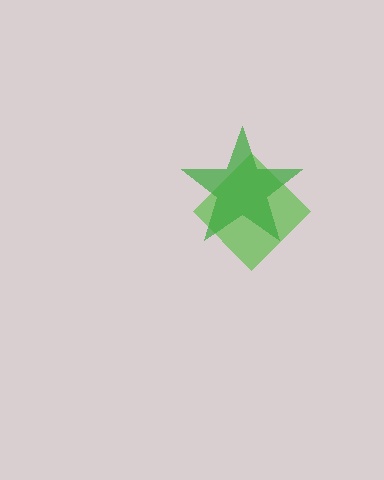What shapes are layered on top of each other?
The layered shapes are: a lime diamond, a green star.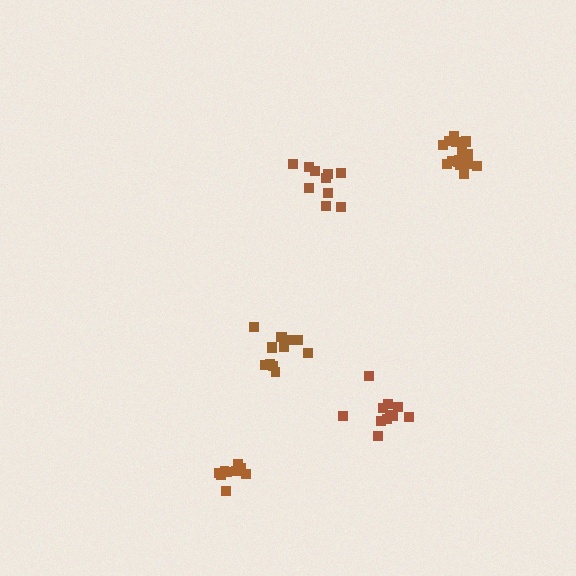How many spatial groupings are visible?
There are 5 spatial groupings.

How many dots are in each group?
Group 1: 10 dots, Group 2: 13 dots, Group 3: 10 dots, Group 4: 16 dots, Group 5: 11 dots (60 total).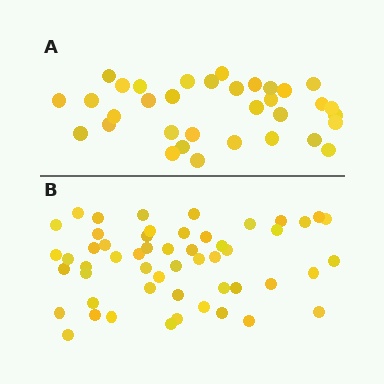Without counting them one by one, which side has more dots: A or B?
Region B (the bottom region) has more dots.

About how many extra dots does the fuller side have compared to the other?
Region B has approximately 20 more dots than region A.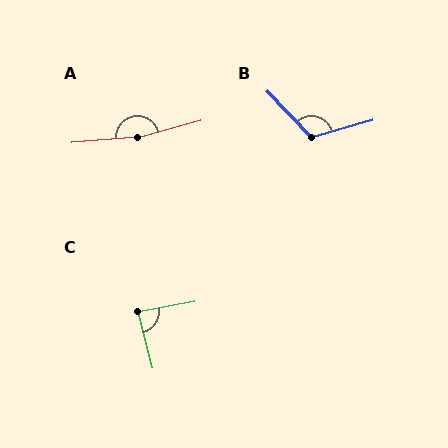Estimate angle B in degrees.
Approximately 118 degrees.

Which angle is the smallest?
C, at approximately 86 degrees.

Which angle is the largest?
A, at approximately 169 degrees.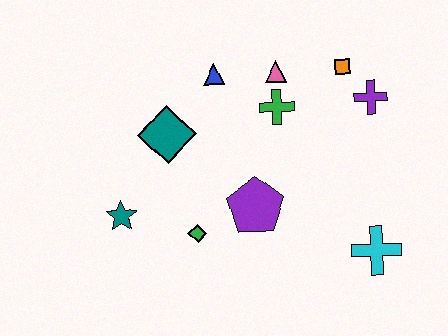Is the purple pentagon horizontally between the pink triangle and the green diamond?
Yes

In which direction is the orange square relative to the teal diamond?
The orange square is to the right of the teal diamond.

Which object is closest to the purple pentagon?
The green diamond is closest to the purple pentagon.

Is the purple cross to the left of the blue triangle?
No